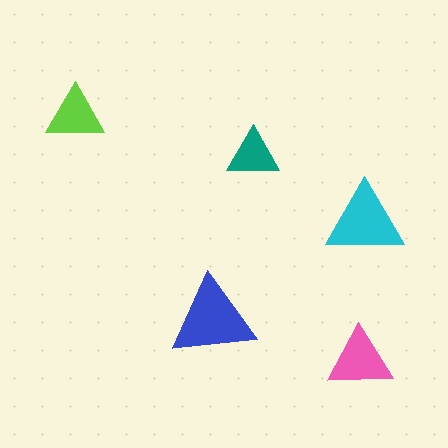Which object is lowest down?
The pink triangle is bottommost.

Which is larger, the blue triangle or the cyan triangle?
The blue one.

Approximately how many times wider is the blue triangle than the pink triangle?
About 1.5 times wider.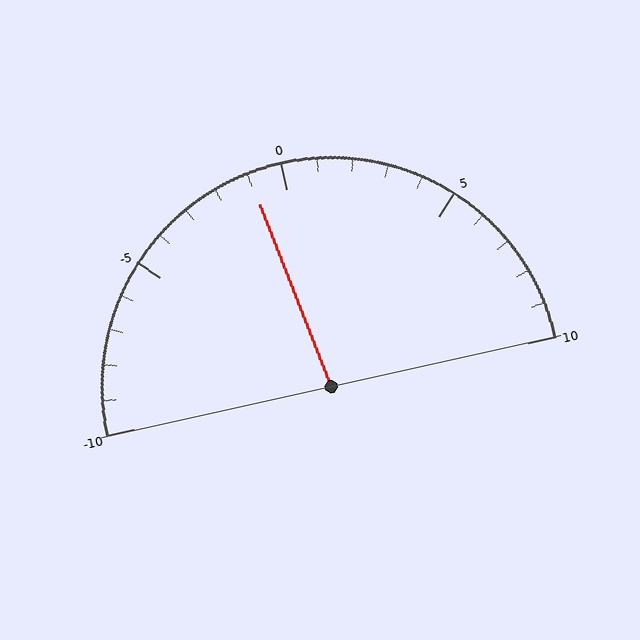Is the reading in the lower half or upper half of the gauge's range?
The reading is in the lower half of the range (-10 to 10).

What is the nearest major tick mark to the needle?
The nearest major tick mark is 0.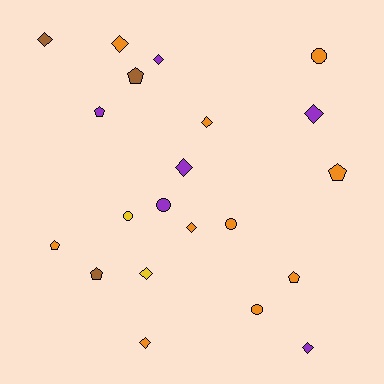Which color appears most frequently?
Orange, with 10 objects.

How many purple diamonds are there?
There are 4 purple diamonds.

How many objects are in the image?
There are 21 objects.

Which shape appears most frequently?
Diamond, with 10 objects.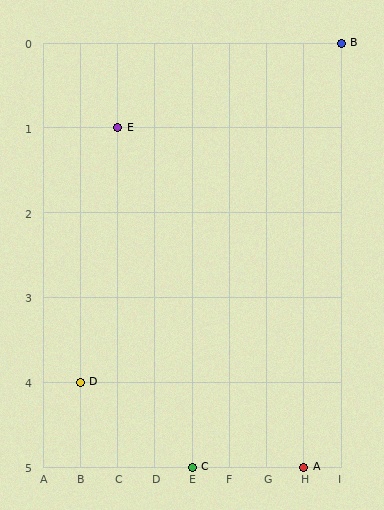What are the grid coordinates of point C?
Point C is at grid coordinates (E, 5).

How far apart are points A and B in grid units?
Points A and B are 1 column and 5 rows apart (about 5.1 grid units diagonally).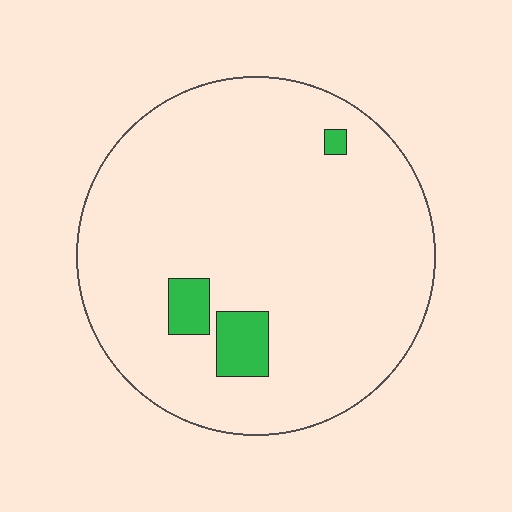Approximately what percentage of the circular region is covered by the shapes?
Approximately 5%.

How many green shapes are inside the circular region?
3.